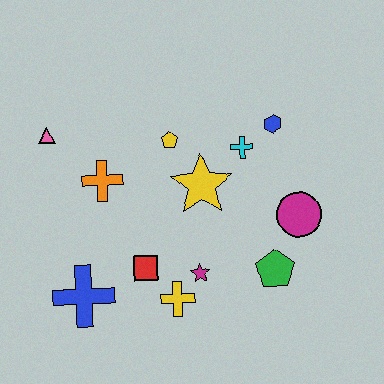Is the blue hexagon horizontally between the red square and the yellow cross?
No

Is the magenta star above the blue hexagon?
No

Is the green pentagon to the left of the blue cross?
No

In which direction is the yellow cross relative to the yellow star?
The yellow cross is below the yellow star.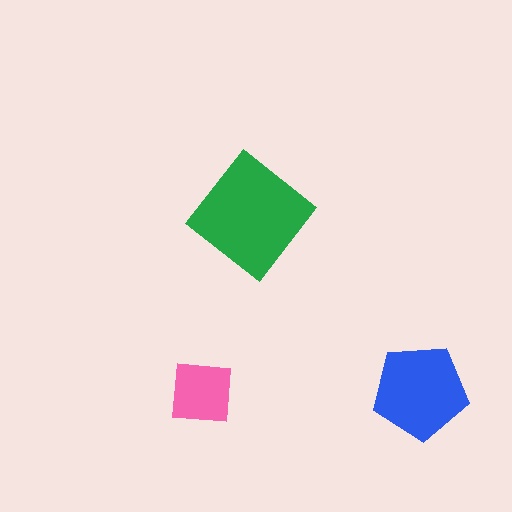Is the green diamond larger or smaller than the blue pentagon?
Larger.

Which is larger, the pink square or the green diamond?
The green diamond.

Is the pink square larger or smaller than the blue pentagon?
Smaller.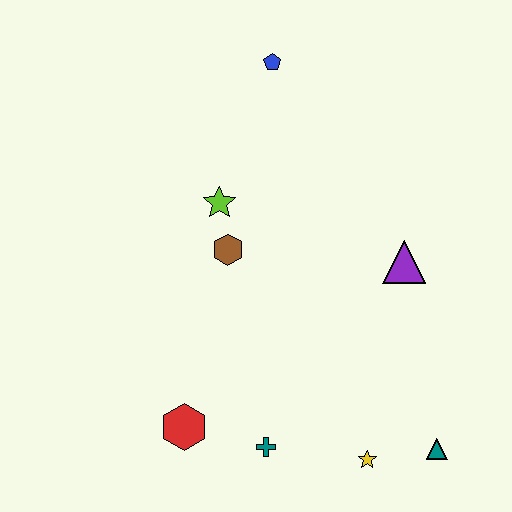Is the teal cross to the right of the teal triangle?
No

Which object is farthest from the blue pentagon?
The teal triangle is farthest from the blue pentagon.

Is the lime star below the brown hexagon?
No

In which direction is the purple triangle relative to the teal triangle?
The purple triangle is above the teal triangle.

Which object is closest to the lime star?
The brown hexagon is closest to the lime star.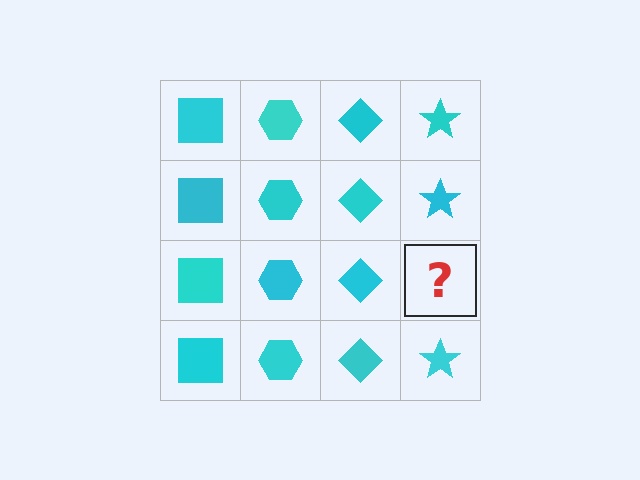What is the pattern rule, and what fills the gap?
The rule is that each column has a consistent shape. The gap should be filled with a cyan star.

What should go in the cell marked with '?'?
The missing cell should contain a cyan star.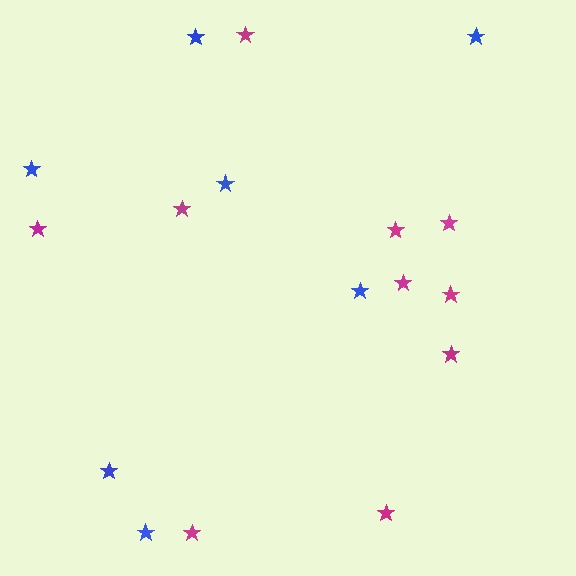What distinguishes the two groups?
There are 2 groups: one group of magenta stars (10) and one group of blue stars (7).